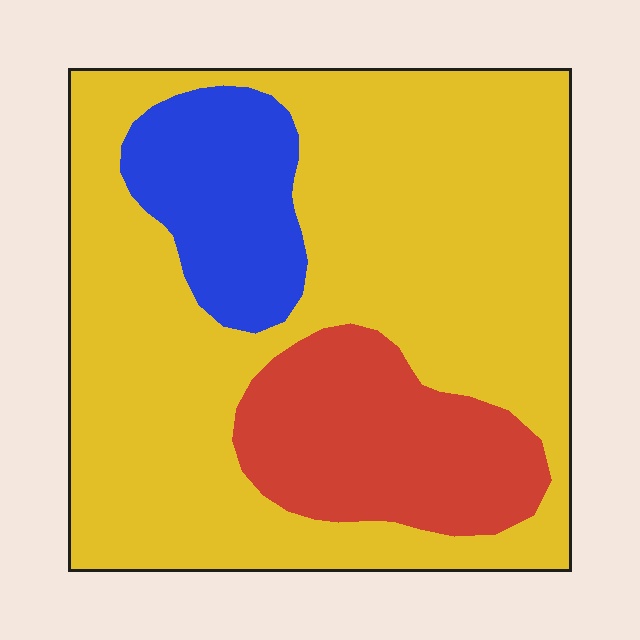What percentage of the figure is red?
Red takes up about one sixth (1/6) of the figure.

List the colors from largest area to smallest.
From largest to smallest: yellow, red, blue.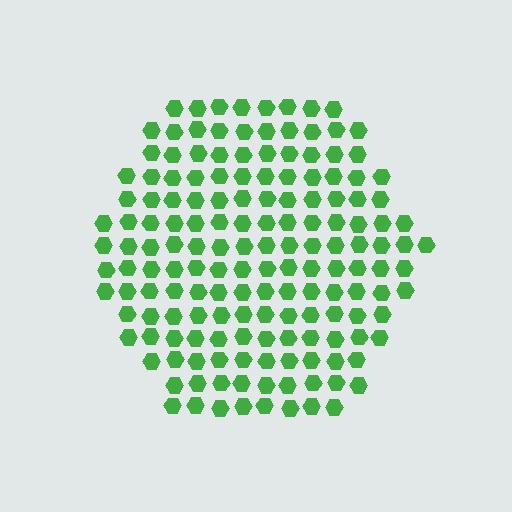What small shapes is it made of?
It is made of small hexagons.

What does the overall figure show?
The overall figure shows a hexagon.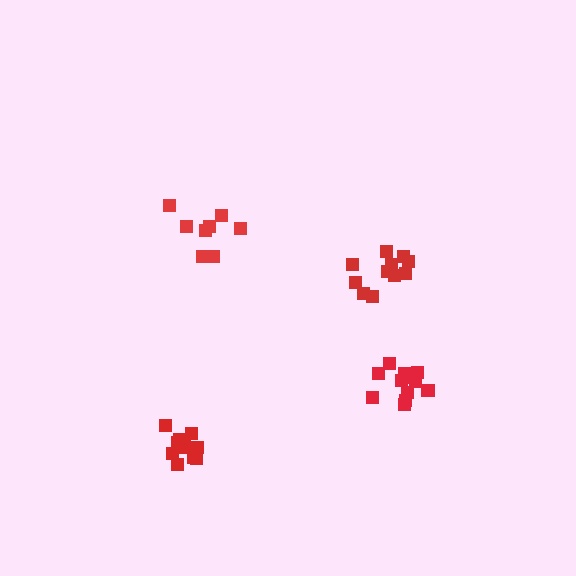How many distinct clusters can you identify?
There are 4 distinct clusters.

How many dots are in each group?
Group 1: 11 dots, Group 2: 8 dots, Group 3: 13 dots, Group 4: 12 dots (44 total).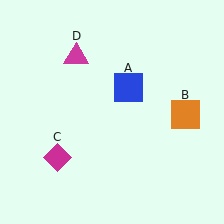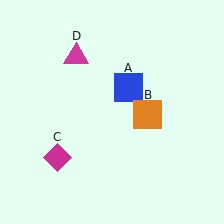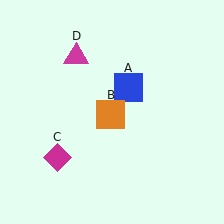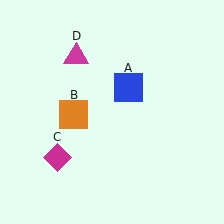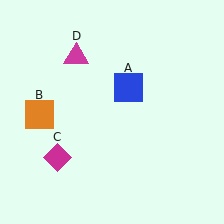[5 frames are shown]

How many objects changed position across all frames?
1 object changed position: orange square (object B).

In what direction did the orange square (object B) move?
The orange square (object B) moved left.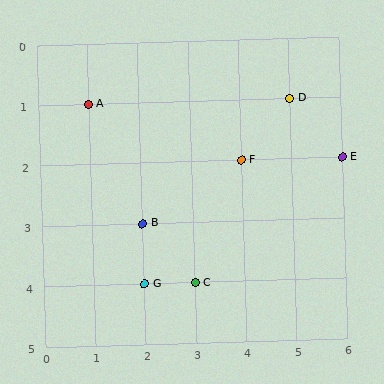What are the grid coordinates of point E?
Point E is at grid coordinates (6, 2).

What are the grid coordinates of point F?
Point F is at grid coordinates (4, 2).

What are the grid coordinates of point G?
Point G is at grid coordinates (2, 4).